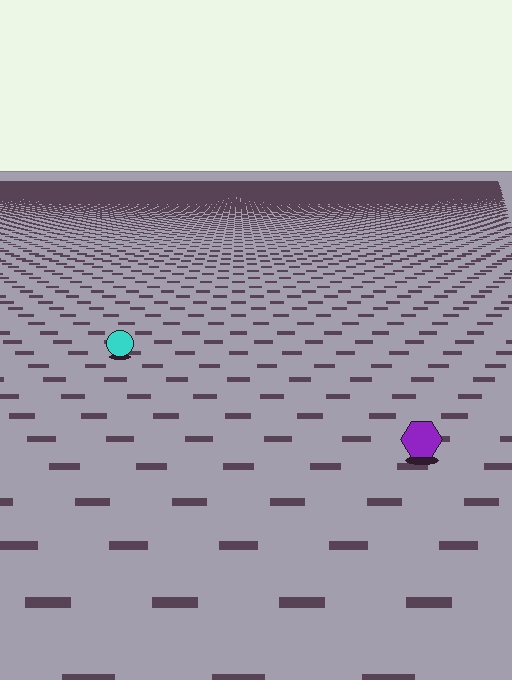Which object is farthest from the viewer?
The cyan circle is farthest from the viewer. It appears smaller and the ground texture around it is denser.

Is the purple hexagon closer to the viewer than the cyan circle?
Yes. The purple hexagon is closer — you can tell from the texture gradient: the ground texture is coarser near it.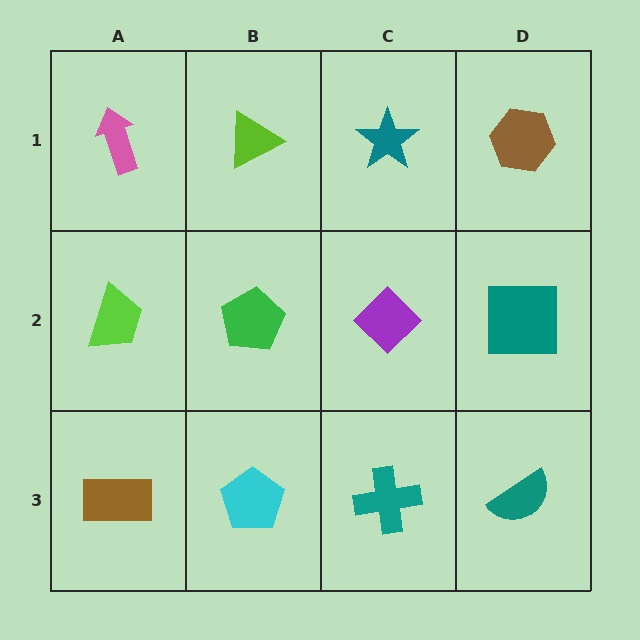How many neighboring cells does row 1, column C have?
3.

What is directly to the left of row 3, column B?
A brown rectangle.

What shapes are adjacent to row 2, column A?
A pink arrow (row 1, column A), a brown rectangle (row 3, column A), a green pentagon (row 2, column B).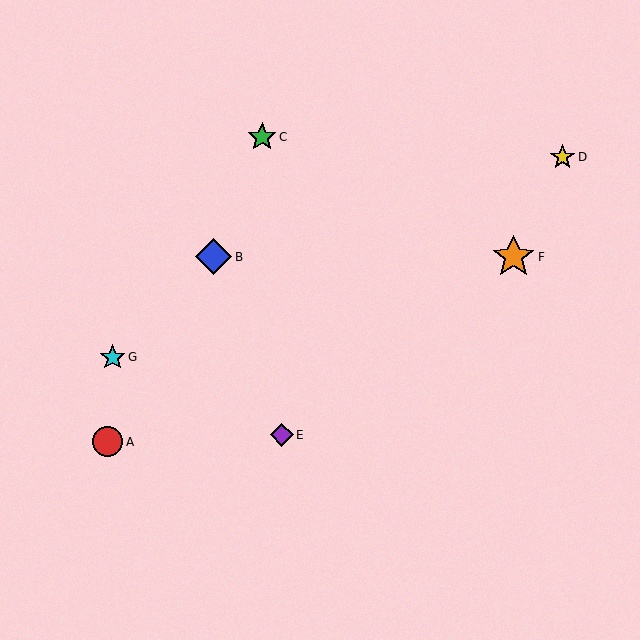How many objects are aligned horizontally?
2 objects (B, F) are aligned horizontally.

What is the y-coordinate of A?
Object A is at y≈442.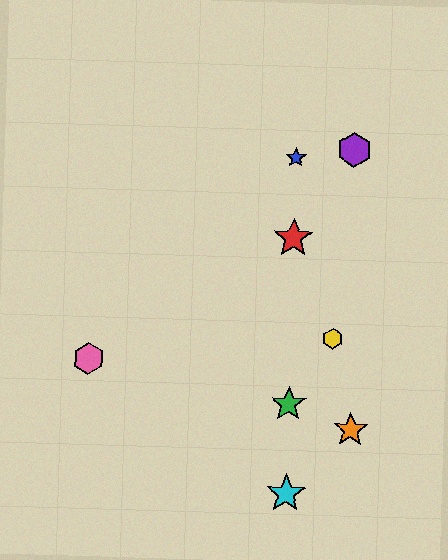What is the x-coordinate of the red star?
The red star is at x≈294.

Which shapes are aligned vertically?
The red star, the blue star, the green star, the cyan star are aligned vertically.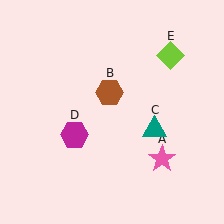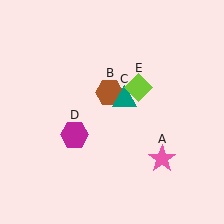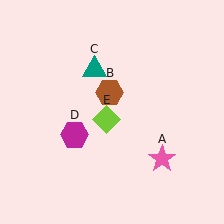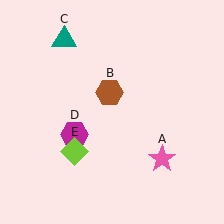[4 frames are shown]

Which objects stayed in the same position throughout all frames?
Pink star (object A) and brown hexagon (object B) and magenta hexagon (object D) remained stationary.